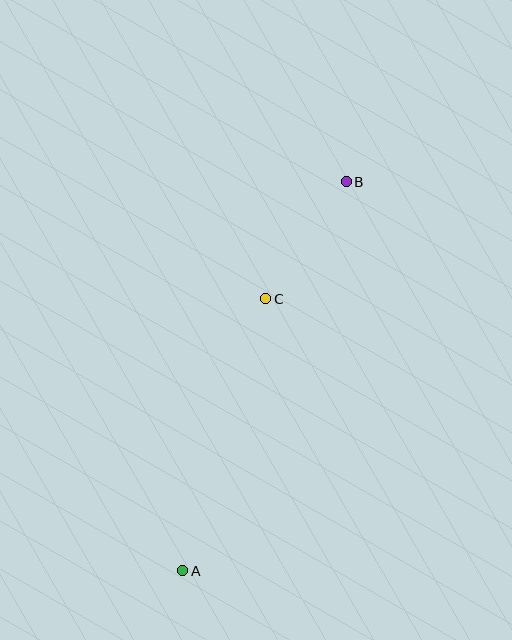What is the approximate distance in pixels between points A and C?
The distance between A and C is approximately 284 pixels.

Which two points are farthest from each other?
Points A and B are farthest from each other.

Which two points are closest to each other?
Points B and C are closest to each other.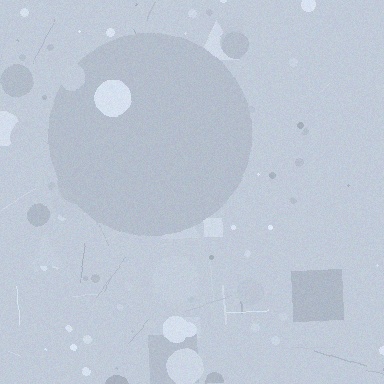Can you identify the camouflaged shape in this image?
The camouflaged shape is a circle.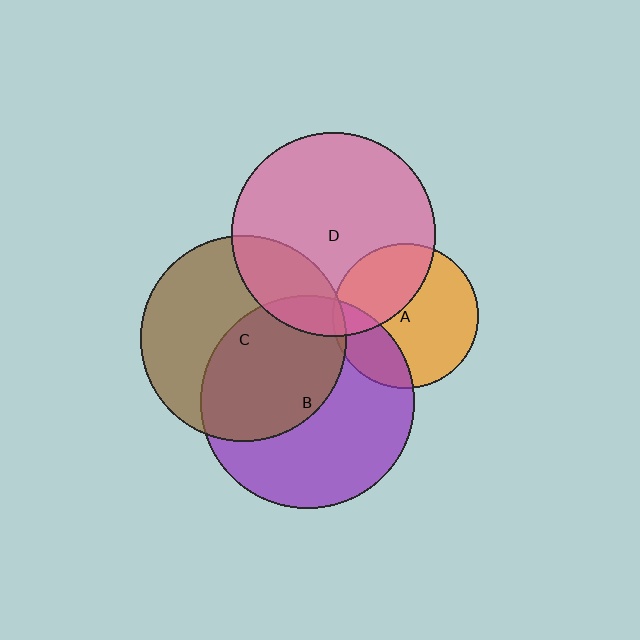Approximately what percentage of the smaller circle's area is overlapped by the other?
Approximately 10%.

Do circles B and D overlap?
Yes.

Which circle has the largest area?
Circle B (purple).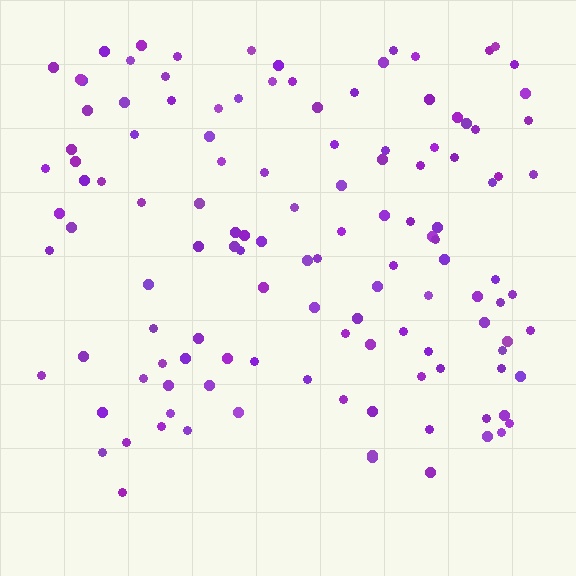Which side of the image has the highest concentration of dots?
The top.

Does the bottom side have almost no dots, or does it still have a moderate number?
Still a moderate number, just noticeably fewer than the top.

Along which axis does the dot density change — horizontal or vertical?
Vertical.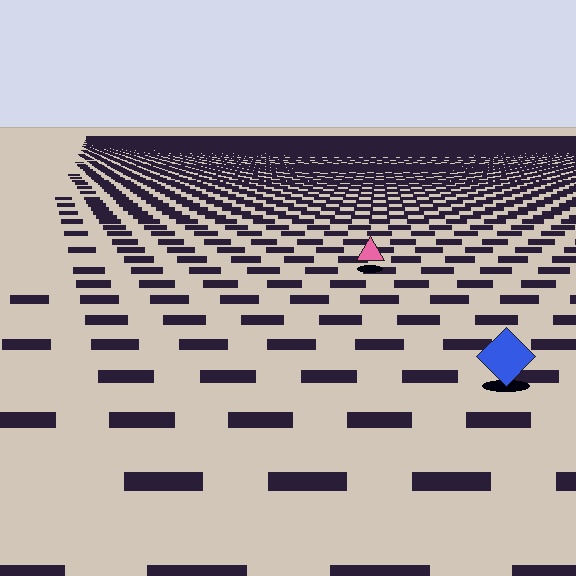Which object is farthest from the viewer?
The pink triangle is farthest from the viewer. It appears smaller and the ground texture around it is denser.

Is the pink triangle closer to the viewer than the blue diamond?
No. The blue diamond is closer — you can tell from the texture gradient: the ground texture is coarser near it.